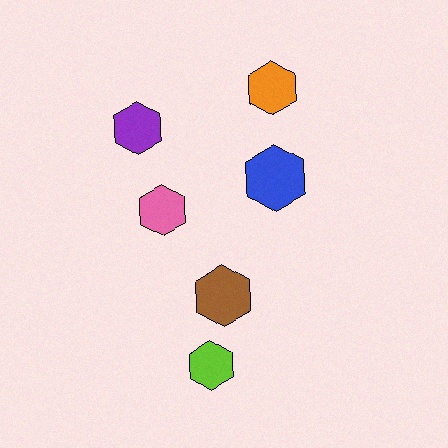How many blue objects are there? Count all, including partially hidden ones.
There is 1 blue object.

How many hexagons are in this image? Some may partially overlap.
There are 6 hexagons.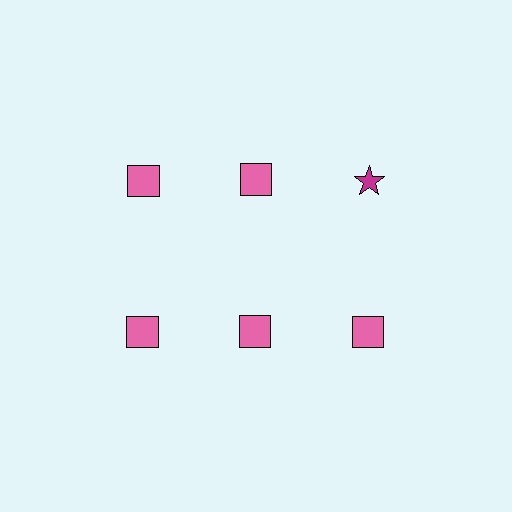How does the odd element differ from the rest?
It differs in both color (magenta instead of pink) and shape (star instead of square).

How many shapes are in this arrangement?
There are 6 shapes arranged in a grid pattern.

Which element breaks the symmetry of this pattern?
The magenta star in the top row, center column breaks the symmetry. All other shapes are pink squares.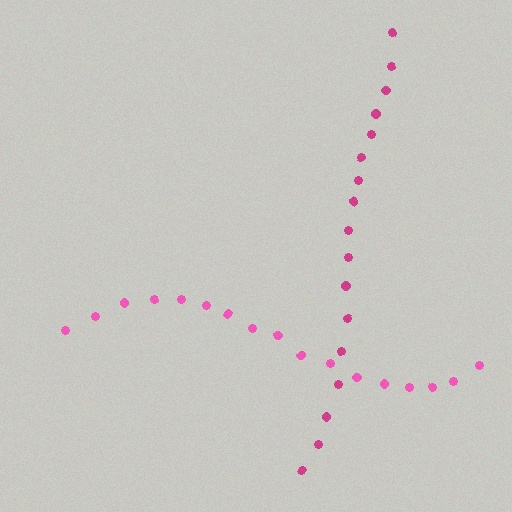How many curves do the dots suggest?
There are 2 distinct paths.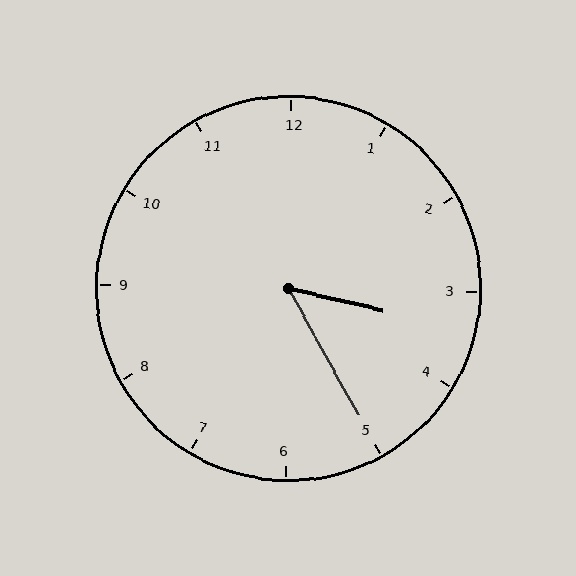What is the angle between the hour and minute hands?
Approximately 48 degrees.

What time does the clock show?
3:25.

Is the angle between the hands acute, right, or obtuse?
It is acute.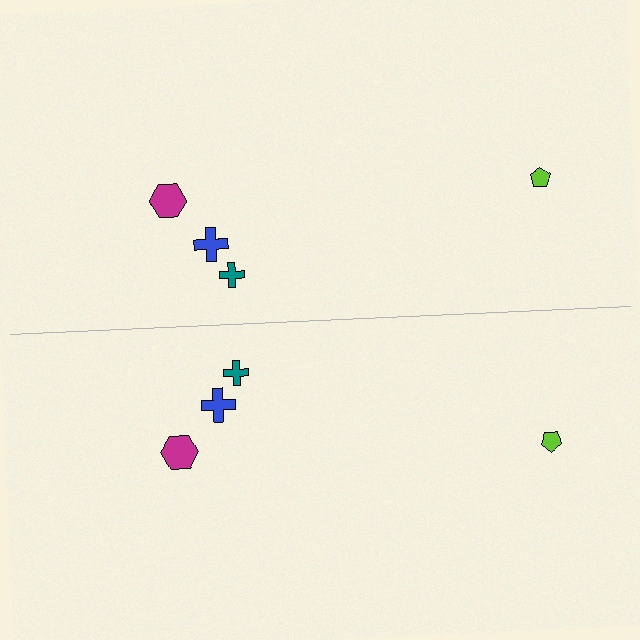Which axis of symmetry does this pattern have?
The pattern has a horizontal axis of symmetry running through the center of the image.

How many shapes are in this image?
There are 8 shapes in this image.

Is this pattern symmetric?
Yes, this pattern has bilateral (reflection) symmetry.